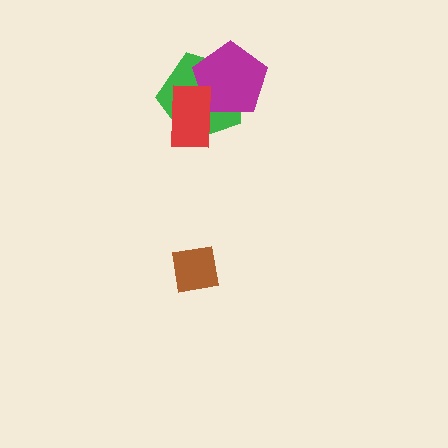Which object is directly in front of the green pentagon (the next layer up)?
The magenta pentagon is directly in front of the green pentagon.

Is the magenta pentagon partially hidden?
Yes, it is partially covered by another shape.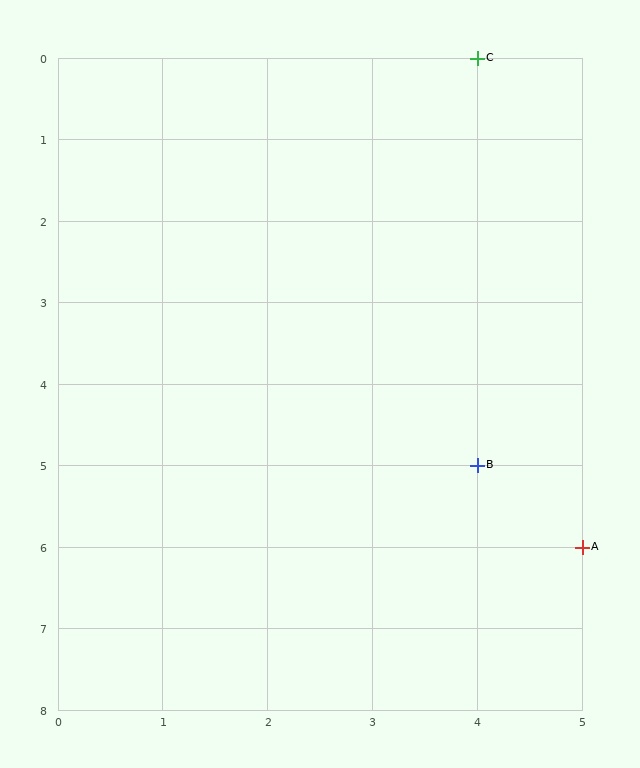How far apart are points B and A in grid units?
Points B and A are 1 column and 1 row apart (about 1.4 grid units diagonally).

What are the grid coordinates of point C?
Point C is at grid coordinates (4, 0).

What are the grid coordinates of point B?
Point B is at grid coordinates (4, 5).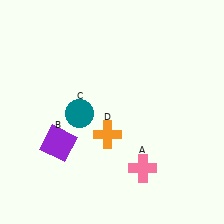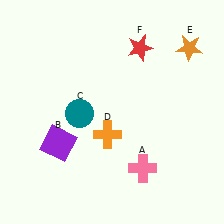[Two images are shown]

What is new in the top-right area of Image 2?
A red star (F) was added in the top-right area of Image 2.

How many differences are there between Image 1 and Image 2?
There are 2 differences between the two images.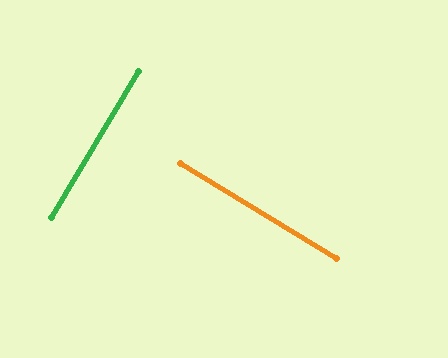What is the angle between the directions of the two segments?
Approximately 89 degrees.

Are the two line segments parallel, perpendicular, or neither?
Perpendicular — they meet at approximately 89°.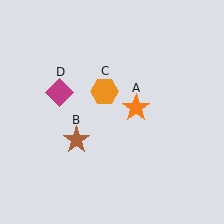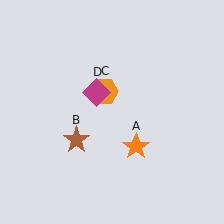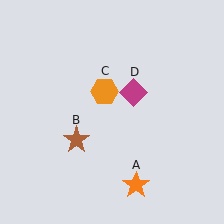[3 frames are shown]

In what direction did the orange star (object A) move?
The orange star (object A) moved down.